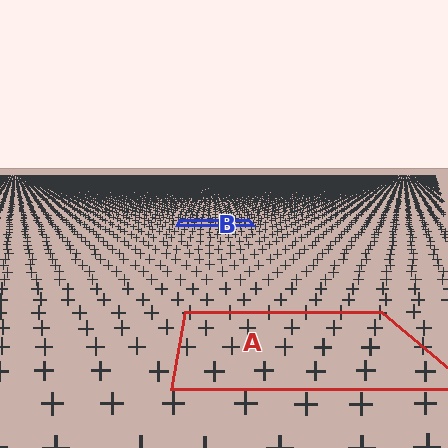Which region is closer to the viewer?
Region A is closer. The texture elements there are larger and more spread out.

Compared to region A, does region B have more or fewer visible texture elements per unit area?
Region B has more texture elements per unit area — they are packed more densely because it is farther away.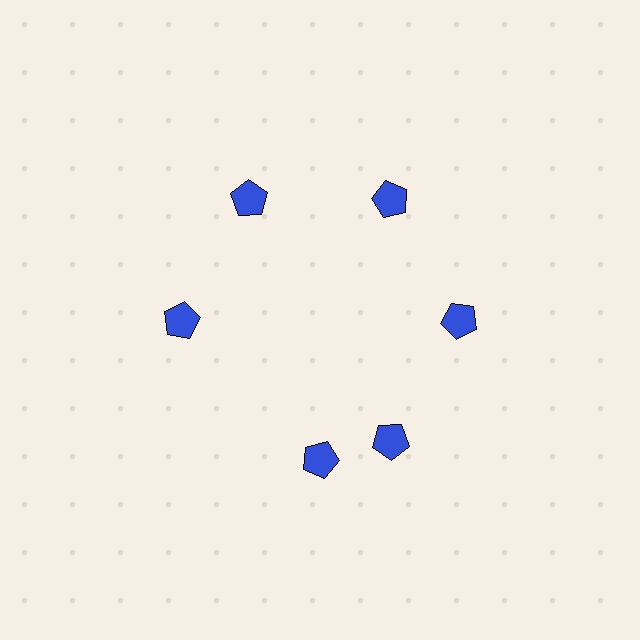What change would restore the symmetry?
The symmetry would be restored by rotating it back into even spacing with its neighbors so that all 6 pentagons sit at equal angles and equal distance from the center.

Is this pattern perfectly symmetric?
No. The 6 blue pentagons are arranged in a ring, but one element near the 7 o'clock position is rotated out of alignment along the ring, breaking the 6-fold rotational symmetry.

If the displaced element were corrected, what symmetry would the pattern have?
It would have 6-fold rotational symmetry — the pattern would map onto itself every 60 degrees.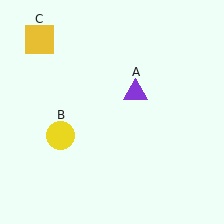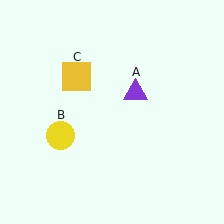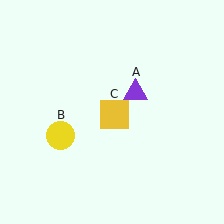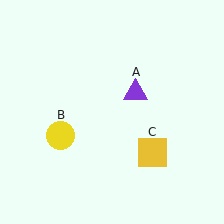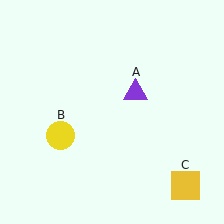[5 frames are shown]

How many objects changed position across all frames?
1 object changed position: yellow square (object C).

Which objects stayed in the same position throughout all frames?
Purple triangle (object A) and yellow circle (object B) remained stationary.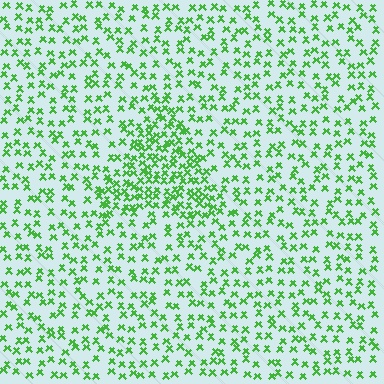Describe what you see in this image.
The image contains small green elements arranged at two different densities. A triangle-shaped region is visible where the elements are more densely packed than the surrounding area.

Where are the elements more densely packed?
The elements are more densely packed inside the triangle boundary.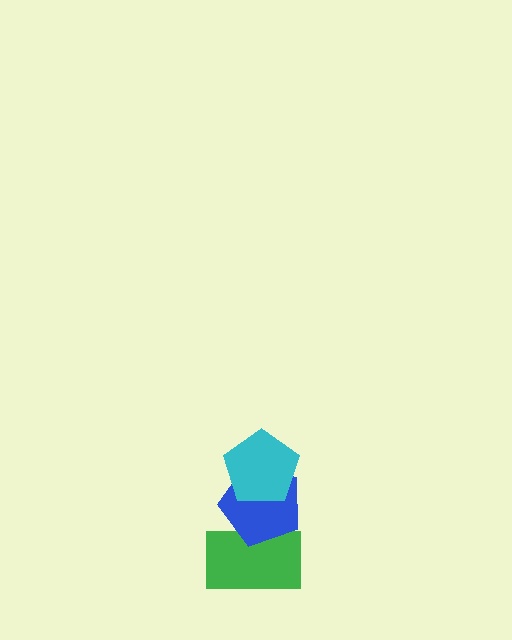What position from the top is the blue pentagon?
The blue pentagon is 2nd from the top.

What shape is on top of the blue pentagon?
The cyan pentagon is on top of the blue pentagon.